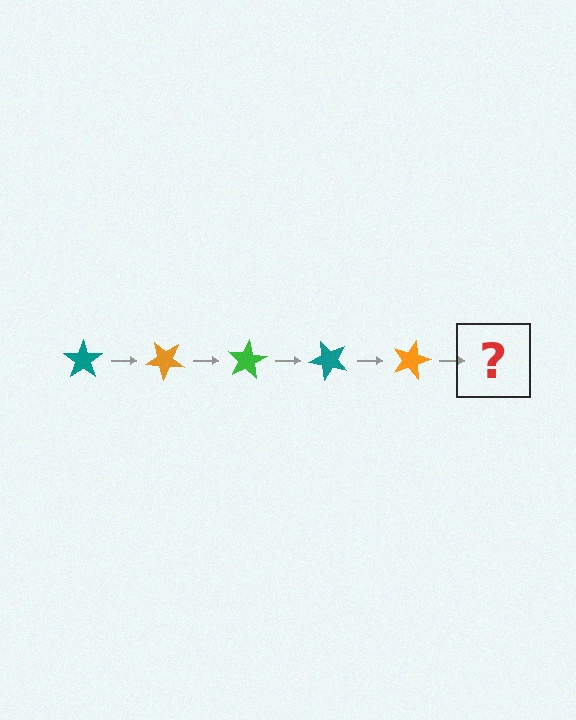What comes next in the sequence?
The next element should be a green star, rotated 200 degrees from the start.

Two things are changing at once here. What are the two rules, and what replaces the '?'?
The two rules are that it rotates 40 degrees each step and the color cycles through teal, orange, and green. The '?' should be a green star, rotated 200 degrees from the start.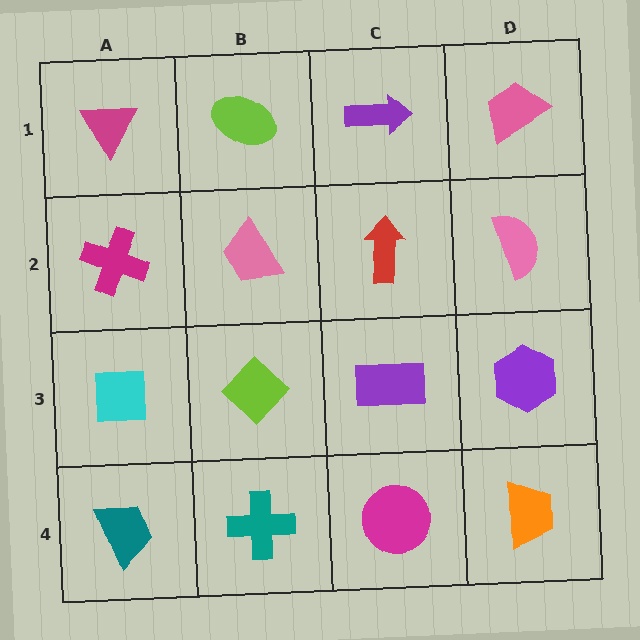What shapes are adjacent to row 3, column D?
A pink semicircle (row 2, column D), an orange trapezoid (row 4, column D), a purple rectangle (row 3, column C).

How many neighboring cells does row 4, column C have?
3.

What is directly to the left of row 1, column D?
A purple arrow.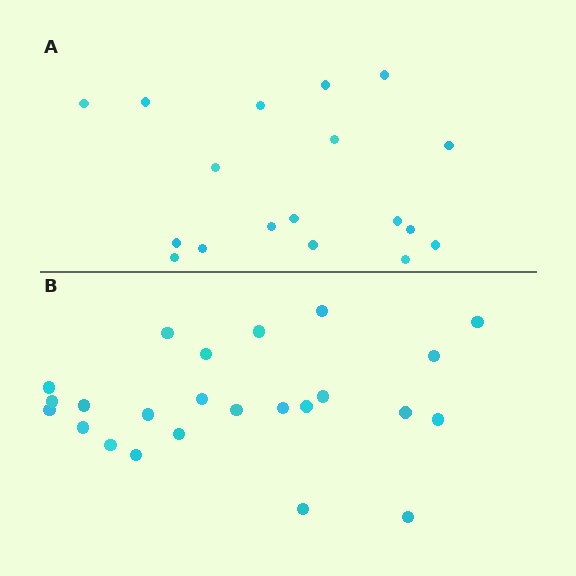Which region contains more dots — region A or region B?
Region B (the bottom region) has more dots.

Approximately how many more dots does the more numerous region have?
Region B has about 6 more dots than region A.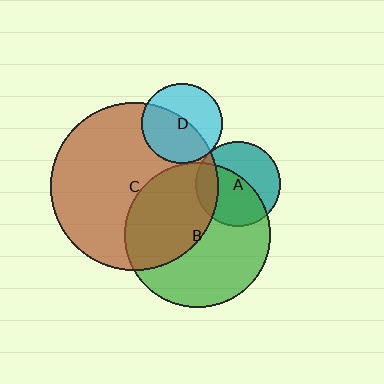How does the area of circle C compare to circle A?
Approximately 3.9 times.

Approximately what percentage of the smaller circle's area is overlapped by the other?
Approximately 5%.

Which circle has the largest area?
Circle C (brown).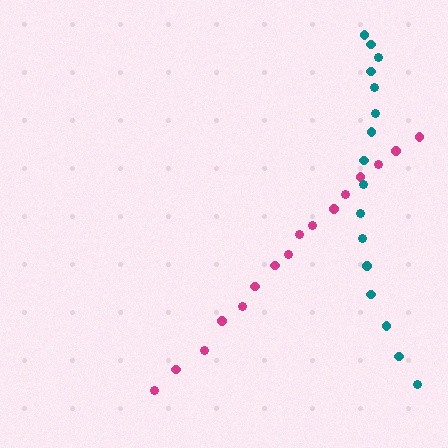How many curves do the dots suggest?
There are 2 distinct paths.